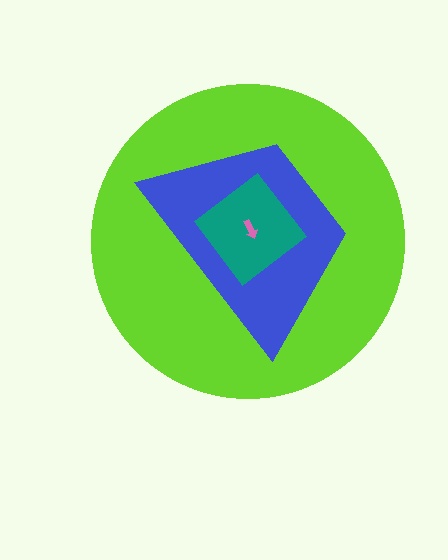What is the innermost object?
The pink arrow.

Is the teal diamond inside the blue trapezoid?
Yes.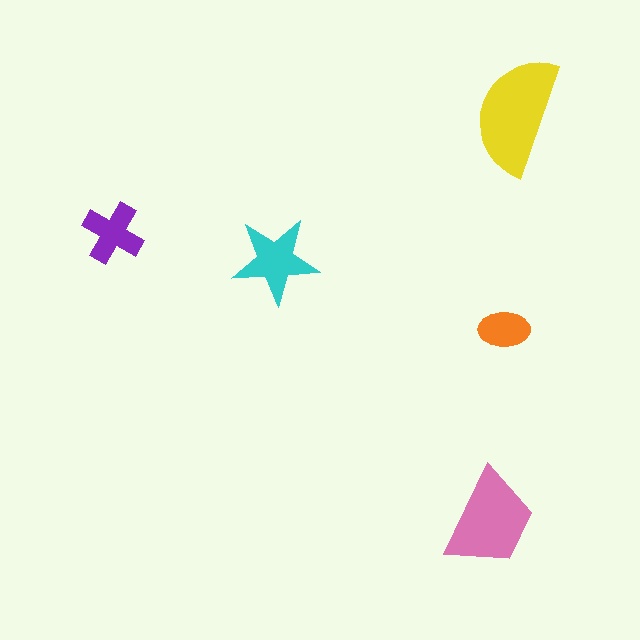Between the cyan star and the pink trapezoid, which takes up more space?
The pink trapezoid.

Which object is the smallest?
The orange ellipse.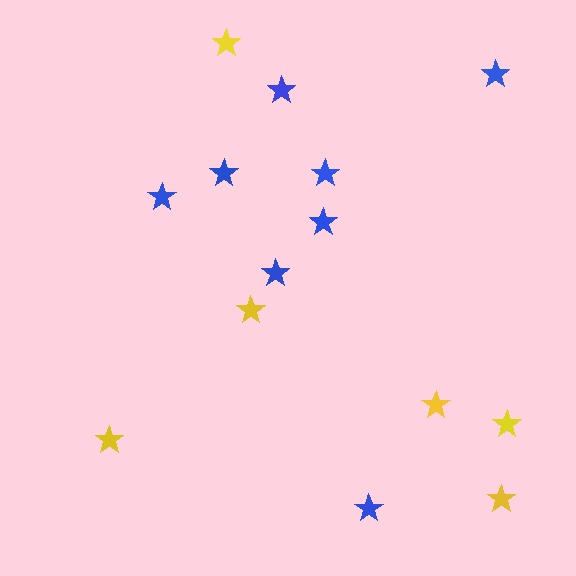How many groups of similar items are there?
There are 2 groups: one group of yellow stars (6) and one group of blue stars (8).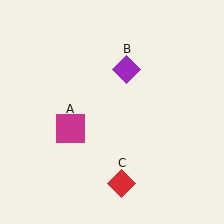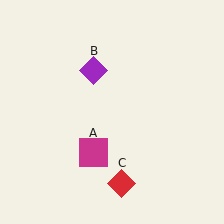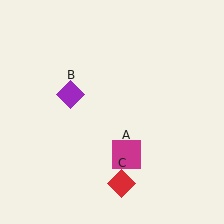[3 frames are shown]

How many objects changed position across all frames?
2 objects changed position: magenta square (object A), purple diamond (object B).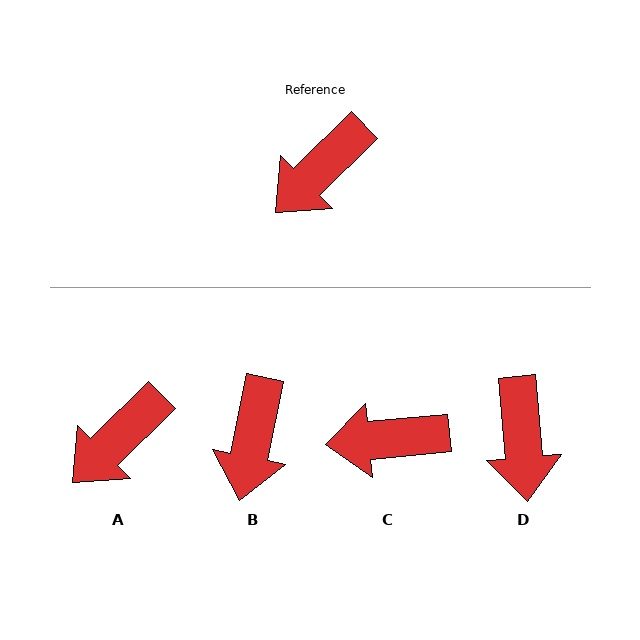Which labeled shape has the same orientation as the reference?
A.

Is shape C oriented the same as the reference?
No, it is off by about 39 degrees.